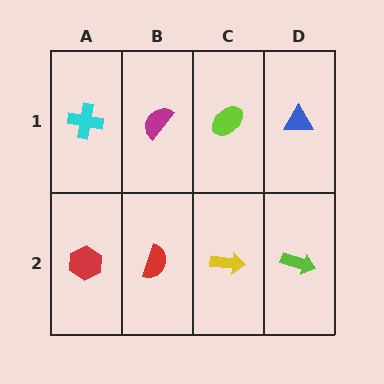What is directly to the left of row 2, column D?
A yellow arrow.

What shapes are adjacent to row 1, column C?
A yellow arrow (row 2, column C), a magenta semicircle (row 1, column B), a blue triangle (row 1, column D).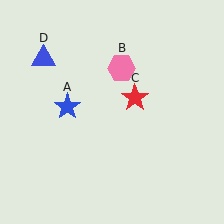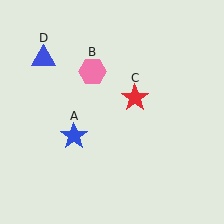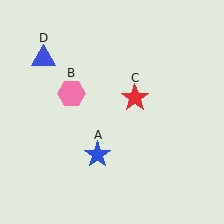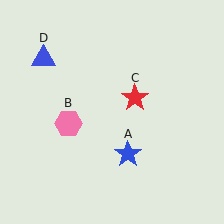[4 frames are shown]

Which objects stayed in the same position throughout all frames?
Red star (object C) and blue triangle (object D) remained stationary.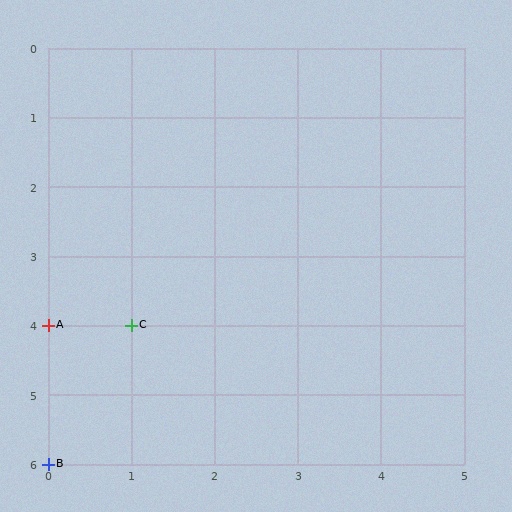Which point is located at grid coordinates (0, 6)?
Point B is at (0, 6).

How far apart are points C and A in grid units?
Points C and A are 1 column apart.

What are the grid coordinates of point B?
Point B is at grid coordinates (0, 6).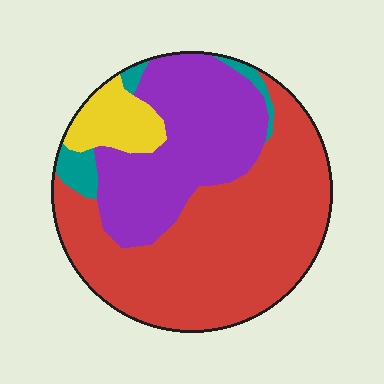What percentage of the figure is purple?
Purple takes up about one third (1/3) of the figure.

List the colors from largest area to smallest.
From largest to smallest: red, purple, yellow, teal.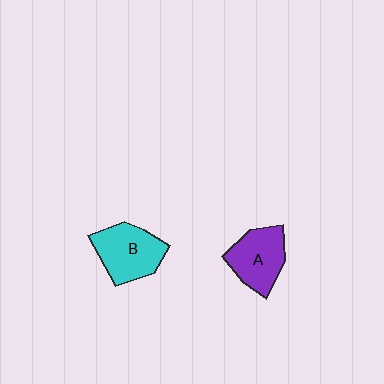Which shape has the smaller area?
Shape A (purple).